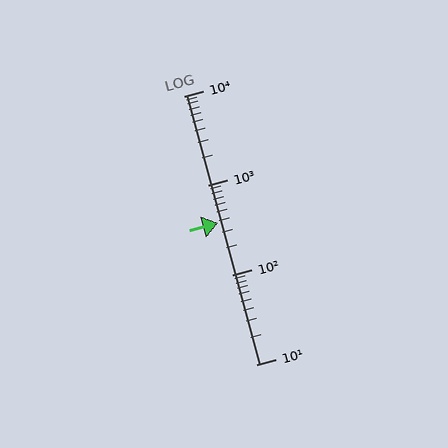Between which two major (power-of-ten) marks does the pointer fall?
The pointer is between 100 and 1000.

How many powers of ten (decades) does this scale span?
The scale spans 3 decades, from 10 to 10000.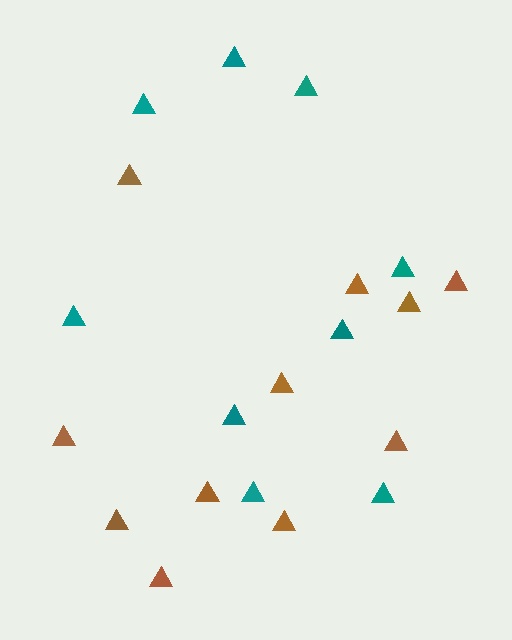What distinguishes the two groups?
There are 2 groups: one group of teal triangles (9) and one group of brown triangles (11).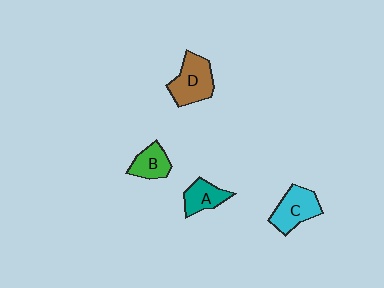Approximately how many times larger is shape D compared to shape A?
Approximately 1.5 times.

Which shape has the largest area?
Shape D (brown).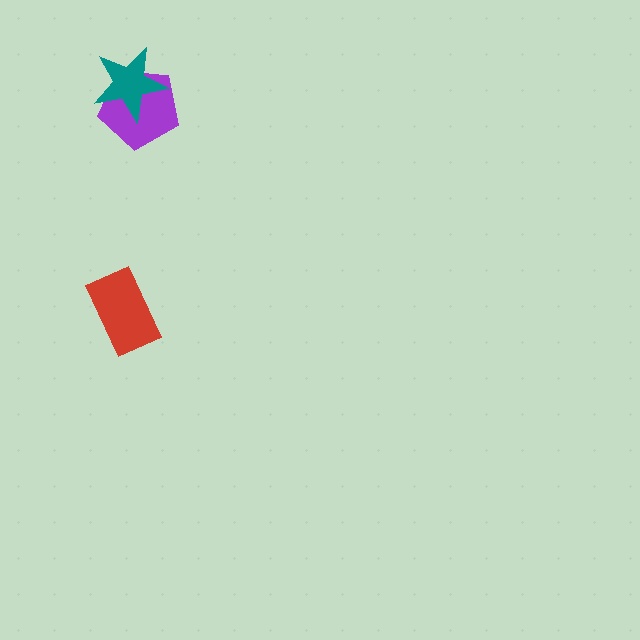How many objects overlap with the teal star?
1 object overlaps with the teal star.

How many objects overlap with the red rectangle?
0 objects overlap with the red rectangle.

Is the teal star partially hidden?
No, no other shape covers it.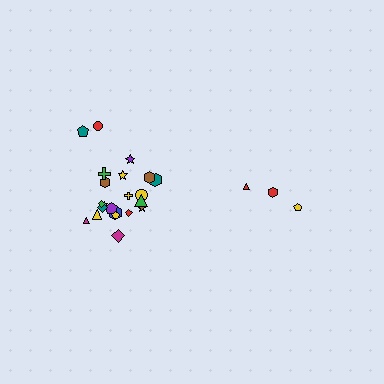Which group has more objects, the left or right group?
The left group.